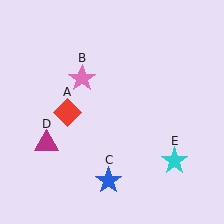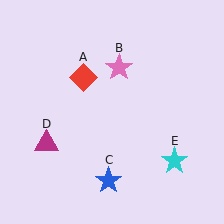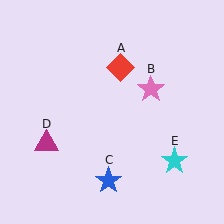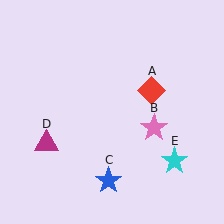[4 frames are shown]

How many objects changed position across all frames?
2 objects changed position: red diamond (object A), pink star (object B).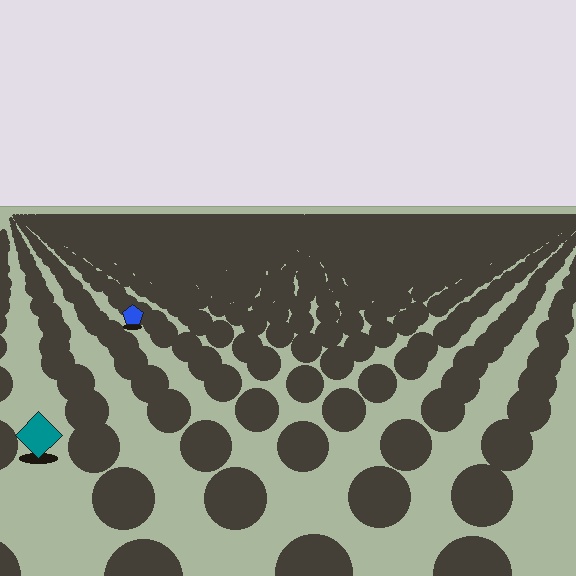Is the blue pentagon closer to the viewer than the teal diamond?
No. The teal diamond is closer — you can tell from the texture gradient: the ground texture is coarser near it.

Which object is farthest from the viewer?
The blue pentagon is farthest from the viewer. It appears smaller and the ground texture around it is denser.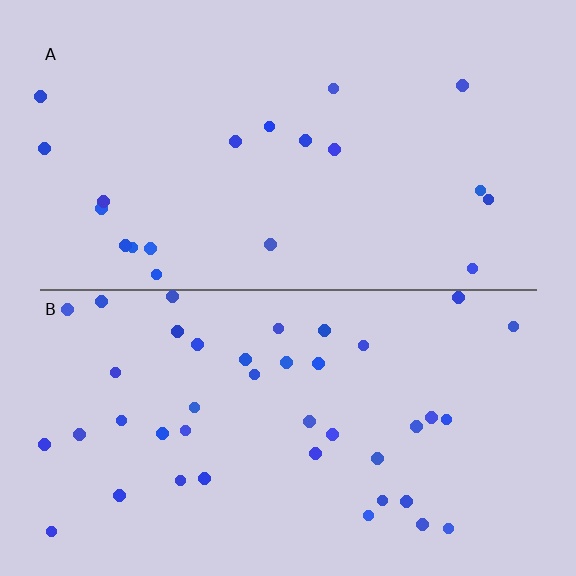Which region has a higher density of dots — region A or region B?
B (the bottom).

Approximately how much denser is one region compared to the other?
Approximately 2.1× — region B over region A.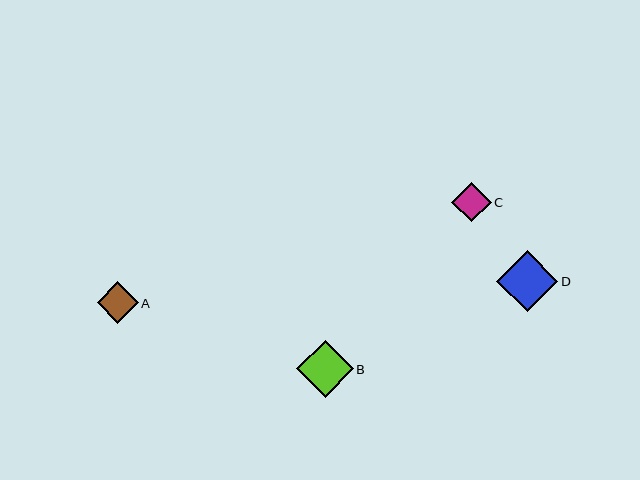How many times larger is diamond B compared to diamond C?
Diamond B is approximately 1.4 times the size of diamond C.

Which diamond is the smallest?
Diamond C is the smallest with a size of approximately 39 pixels.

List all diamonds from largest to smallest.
From largest to smallest: D, B, A, C.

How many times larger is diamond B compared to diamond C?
Diamond B is approximately 1.4 times the size of diamond C.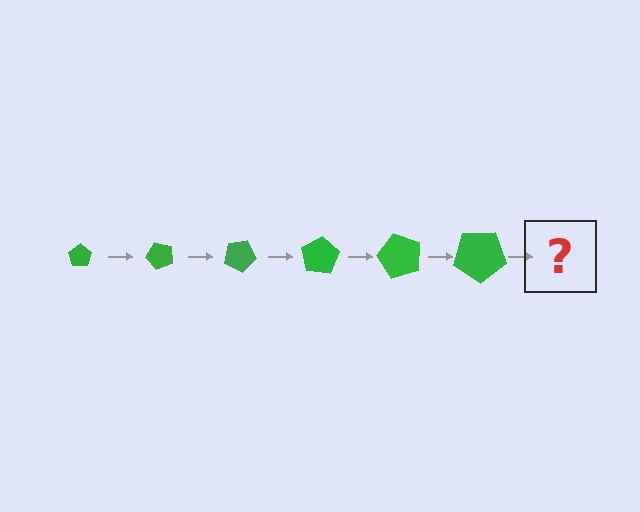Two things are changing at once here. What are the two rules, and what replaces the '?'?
The two rules are that the pentagon grows larger each step and it rotates 50 degrees each step. The '?' should be a pentagon, larger than the previous one and rotated 300 degrees from the start.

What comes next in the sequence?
The next element should be a pentagon, larger than the previous one and rotated 300 degrees from the start.